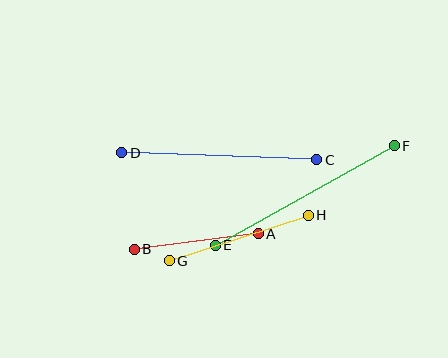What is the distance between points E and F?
The distance is approximately 205 pixels.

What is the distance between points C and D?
The distance is approximately 195 pixels.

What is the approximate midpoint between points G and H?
The midpoint is at approximately (239, 238) pixels.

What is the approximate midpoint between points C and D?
The midpoint is at approximately (219, 156) pixels.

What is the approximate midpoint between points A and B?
The midpoint is at approximately (196, 241) pixels.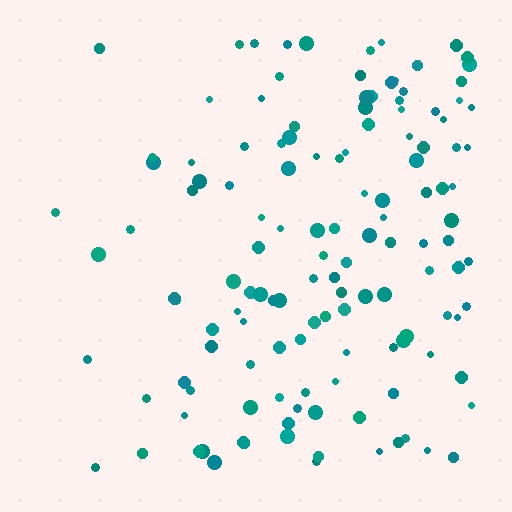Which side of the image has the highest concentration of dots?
The right.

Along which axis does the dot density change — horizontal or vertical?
Horizontal.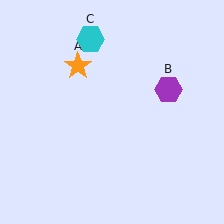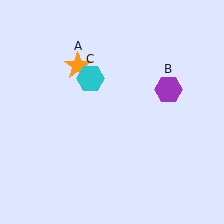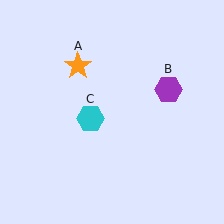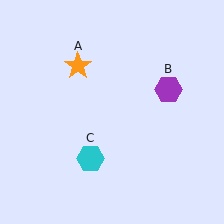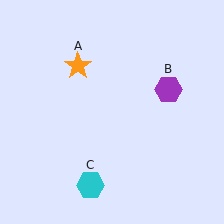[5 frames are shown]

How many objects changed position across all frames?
1 object changed position: cyan hexagon (object C).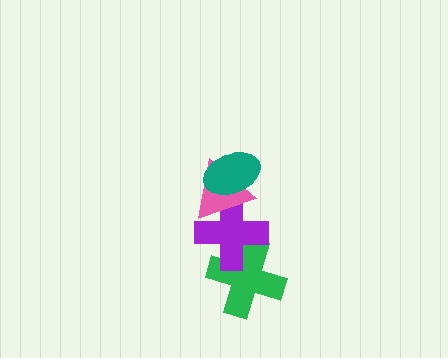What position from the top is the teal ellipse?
The teal ellipse is 1st from the top.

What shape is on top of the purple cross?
The pink triangle is on top of the purple cross.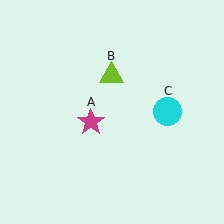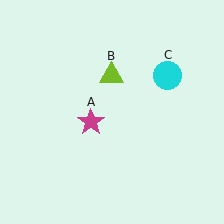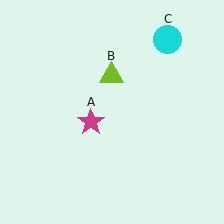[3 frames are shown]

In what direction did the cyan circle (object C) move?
The cyan circle (object C) moved up.